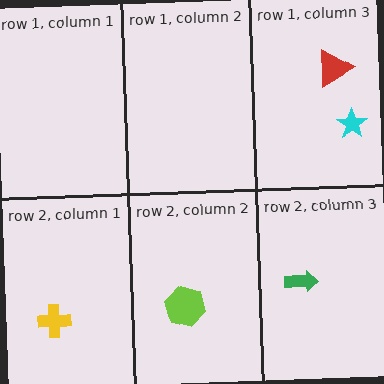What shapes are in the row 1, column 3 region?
The red triangle, the cyan star.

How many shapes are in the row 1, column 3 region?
2.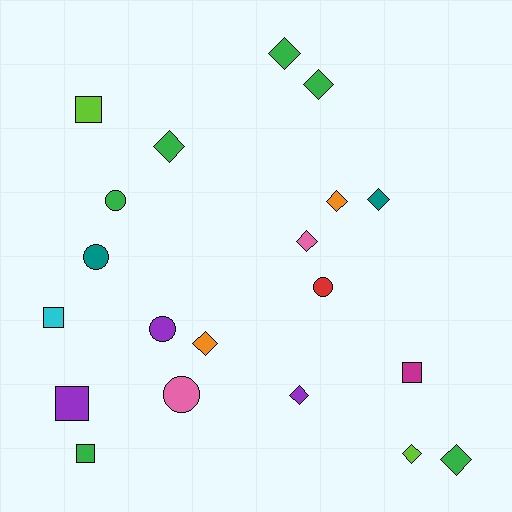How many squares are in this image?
There are 5 squares.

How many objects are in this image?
There are 20 objects.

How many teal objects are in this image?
There are 2 teal objects.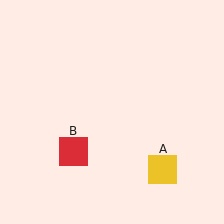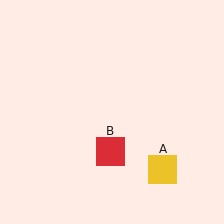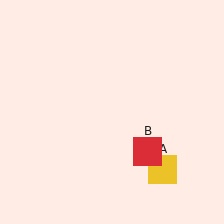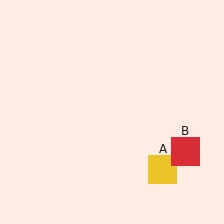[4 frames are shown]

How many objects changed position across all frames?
1 object changed position: red square (object B).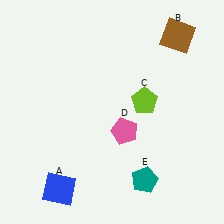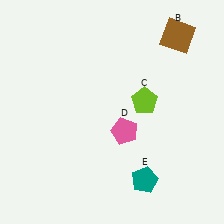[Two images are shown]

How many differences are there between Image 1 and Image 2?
There is 1 difference between the two images.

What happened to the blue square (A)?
The blue square (A) was removed in Image 2. It was in the bottom-left area of Image 1.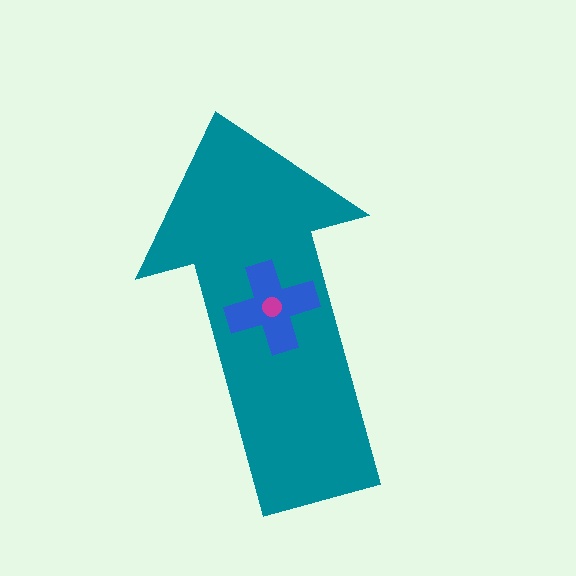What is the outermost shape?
The teal arrow.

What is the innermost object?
The magenta circle.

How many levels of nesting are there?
3.